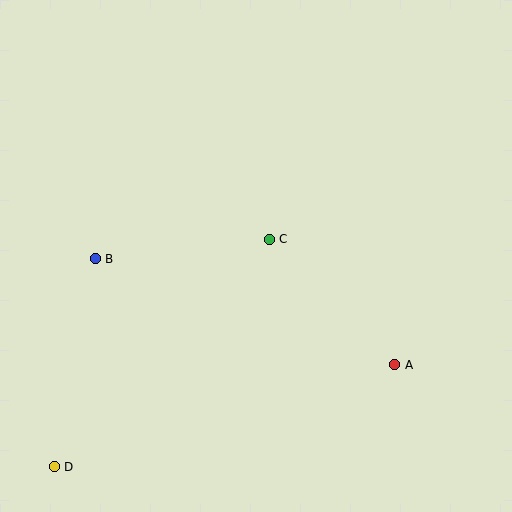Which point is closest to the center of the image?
Point C at (269, 239) is closest to the center.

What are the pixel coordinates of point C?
Point C is at (269, 239).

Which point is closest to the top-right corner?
Point C is closest to the top-right corner.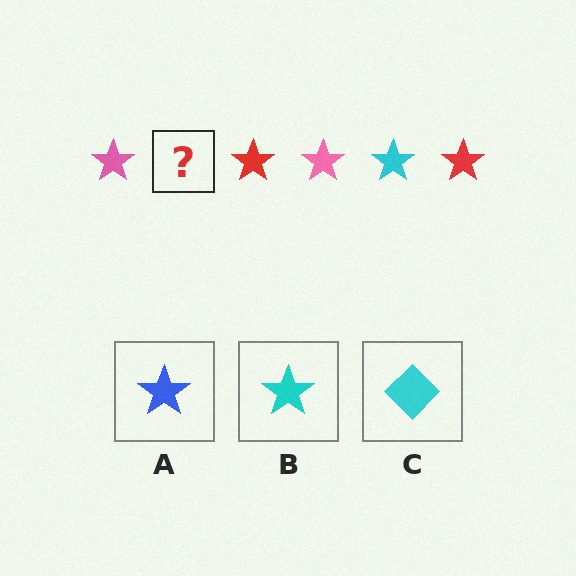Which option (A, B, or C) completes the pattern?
B.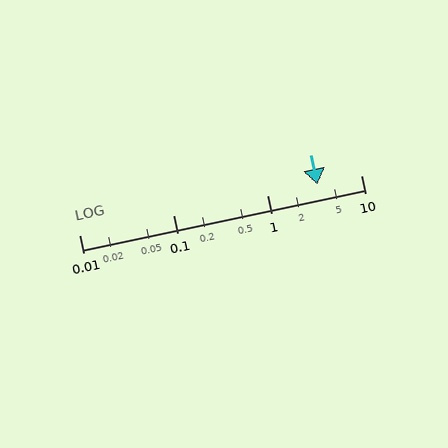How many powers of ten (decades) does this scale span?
The scale spans 3 decades, from 0.01 to 10.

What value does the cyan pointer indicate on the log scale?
The pointer indicates approximately 3.4.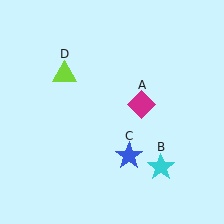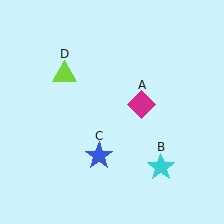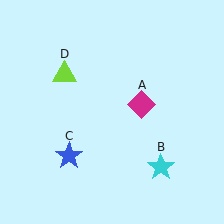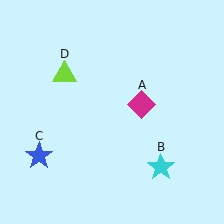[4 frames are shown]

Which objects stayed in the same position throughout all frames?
Magenta diamond (object A) and cyan star (object B) and lime triangle (object D) remained stationary.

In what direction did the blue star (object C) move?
The blue star (object C) moved left.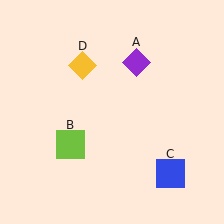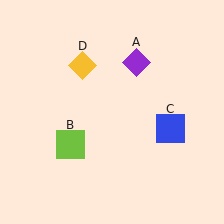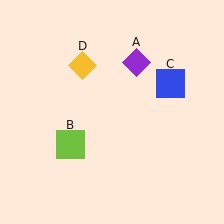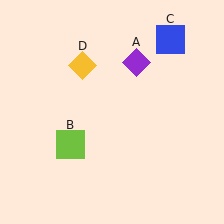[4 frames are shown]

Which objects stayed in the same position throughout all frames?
Purple diamond (object A) and lime square (object B) and yellow diamond (object D) remained stationary.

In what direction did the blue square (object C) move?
The blue square (object C) moved up.